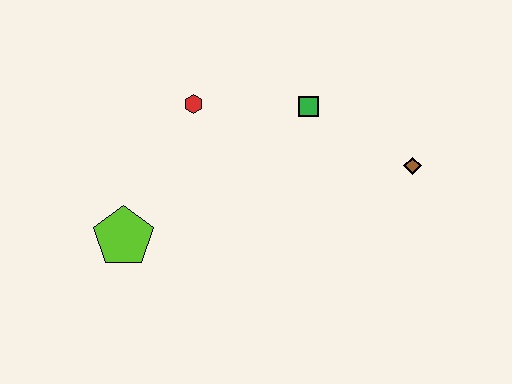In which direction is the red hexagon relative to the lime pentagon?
The red hexagon is above the lime pentagon.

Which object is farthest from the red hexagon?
The brown diamond is farthest from the red hexagon.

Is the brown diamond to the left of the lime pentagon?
No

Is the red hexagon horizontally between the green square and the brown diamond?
No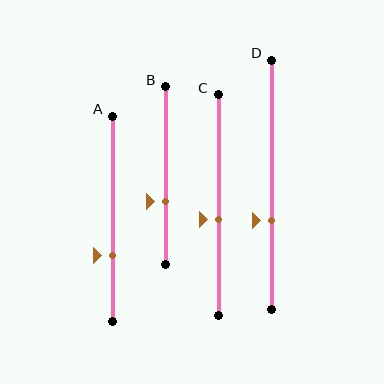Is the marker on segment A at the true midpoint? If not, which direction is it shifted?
No, the marker on segment A is shifted downward by about 18% of the segment length.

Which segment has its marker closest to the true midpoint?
Segment C has its marker closest to the true midpoint.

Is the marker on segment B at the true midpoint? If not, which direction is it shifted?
No, the marker on segment B is shifted downward by about 15% of the segment length.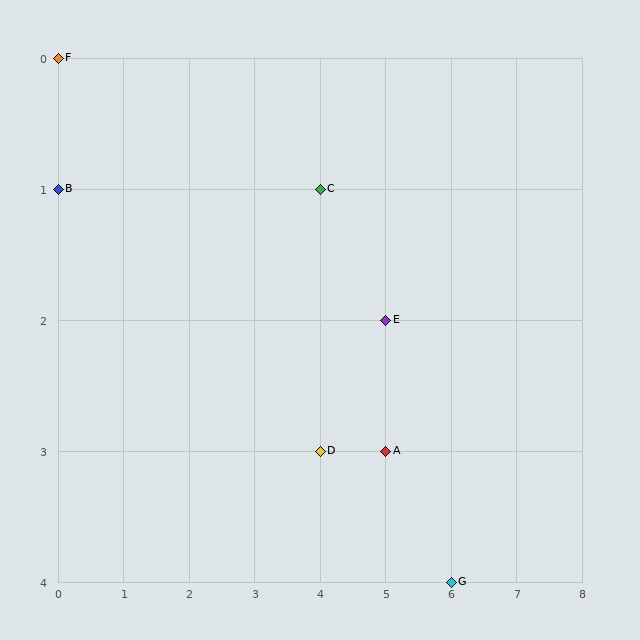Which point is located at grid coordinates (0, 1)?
Point B is at (0, 1).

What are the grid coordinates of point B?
Point B is at grid coordinates (0, 1).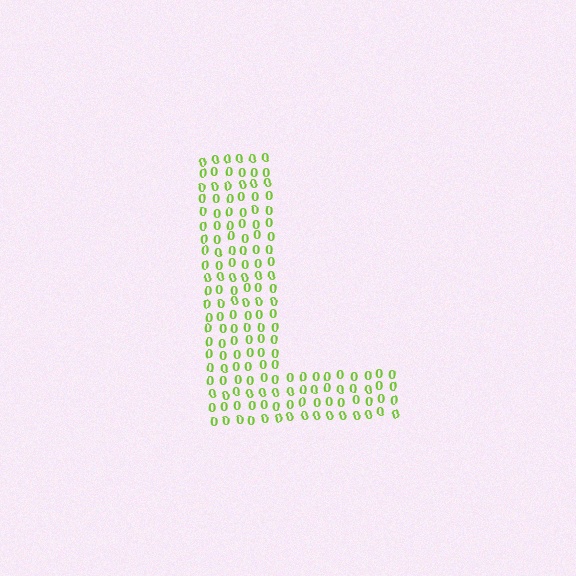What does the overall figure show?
The overall figure shows the letter L.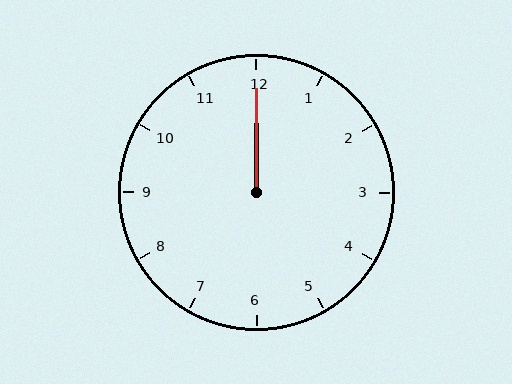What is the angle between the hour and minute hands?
Approximately 0 degrees.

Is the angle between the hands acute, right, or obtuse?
It is acute.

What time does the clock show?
12:00.